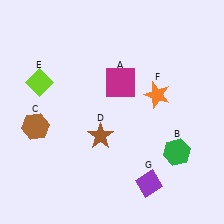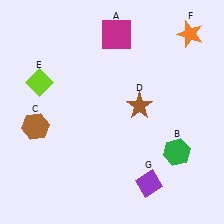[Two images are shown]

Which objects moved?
The objects that moved are: the magenta square (A), the brown star (D), the orange star (F).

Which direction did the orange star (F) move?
The orange star (F) moved up.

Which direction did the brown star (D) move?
The brown star (D) moved right.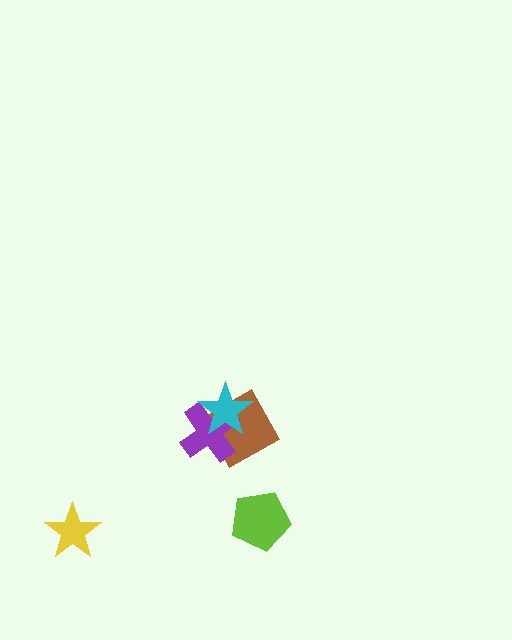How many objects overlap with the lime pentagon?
0 objects overlap with the lime pentagon.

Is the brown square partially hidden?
Yes, it is partially covered by another shape.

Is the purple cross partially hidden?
Yes, it is partially covered by another shape.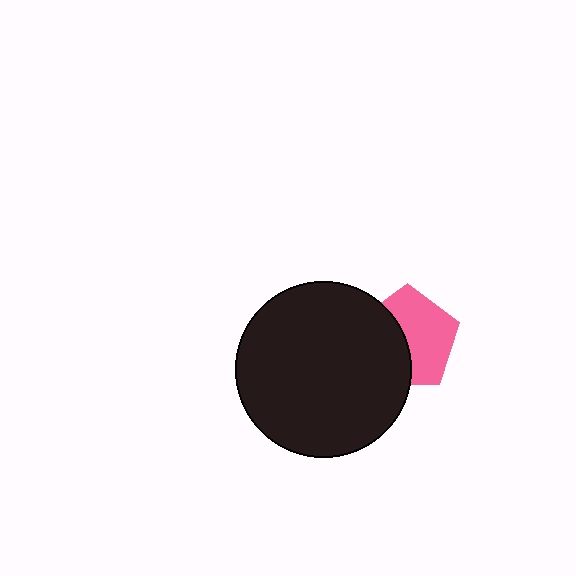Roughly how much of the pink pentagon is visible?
About half of it is visible (roughly 56%).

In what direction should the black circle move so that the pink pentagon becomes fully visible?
The black circle should move left. That is the shortest direction to clear the overlap and leave the pink pentagon fully visible.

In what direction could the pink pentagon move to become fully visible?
The pink pentagon could move right. That would shift it out from behind the black circle entirely.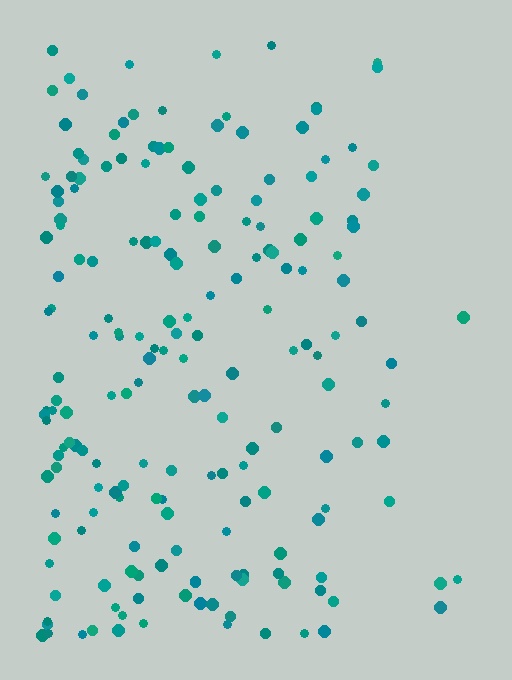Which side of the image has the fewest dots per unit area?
The right.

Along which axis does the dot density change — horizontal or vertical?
Horizontal.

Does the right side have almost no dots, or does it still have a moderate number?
Still a moderate number, just noticeably fewer than the left.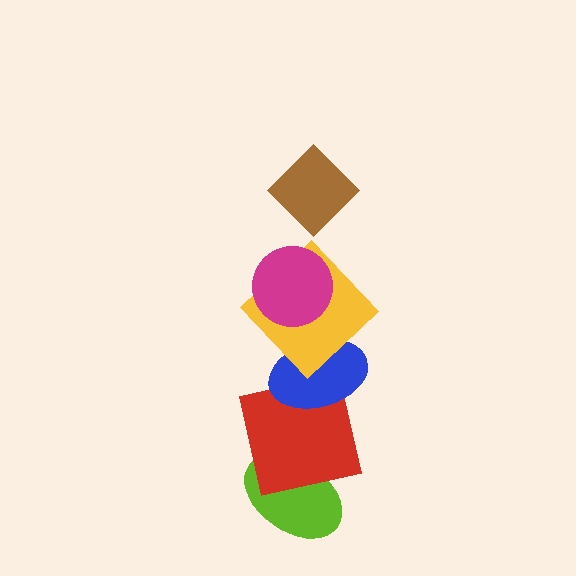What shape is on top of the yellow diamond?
The magenta circle is on top of the yellow diamond.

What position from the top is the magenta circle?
The magenta circle is 2nd from the top.